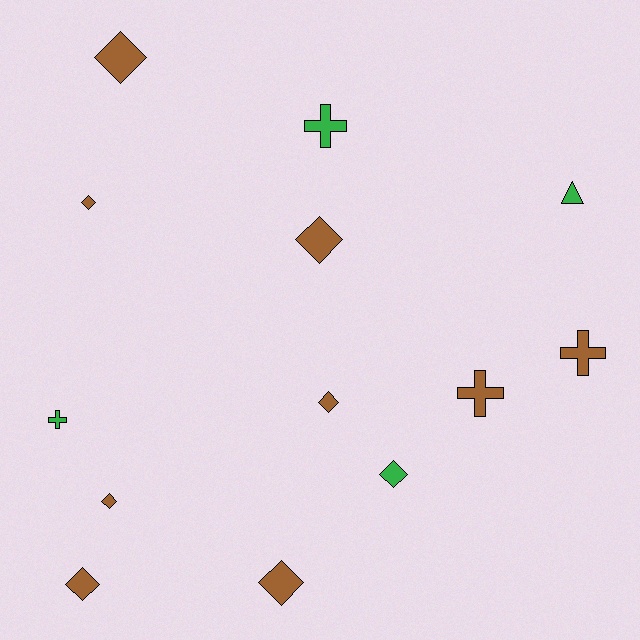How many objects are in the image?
There are 13 objects.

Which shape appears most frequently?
Diamond, with 8 objects.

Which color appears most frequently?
Brown, with 9 objects.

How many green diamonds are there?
There is 1 green diamond.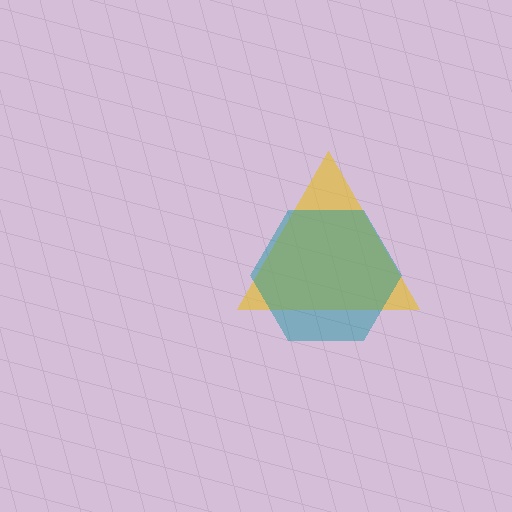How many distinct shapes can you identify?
There are 2 distinct shapes: a yellow triangle, a teal hexagon.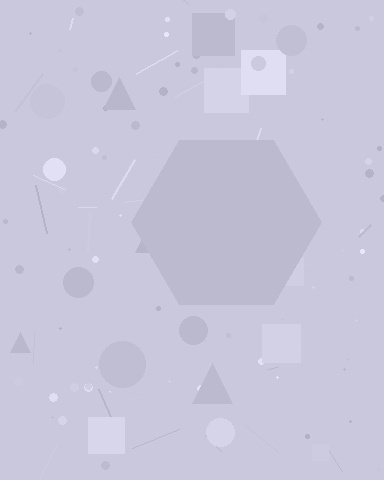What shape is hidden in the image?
A hexagon is hidden in the image.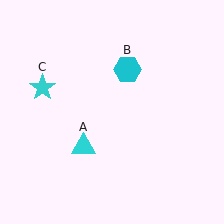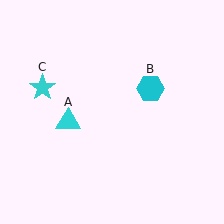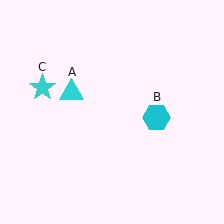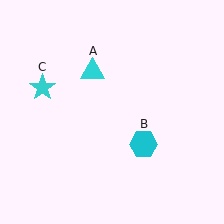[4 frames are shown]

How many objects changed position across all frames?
2 objects changed position: cyan triangle (object A), cyan hexagon (object B).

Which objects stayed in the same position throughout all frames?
Cyan star (object C) remained stationary.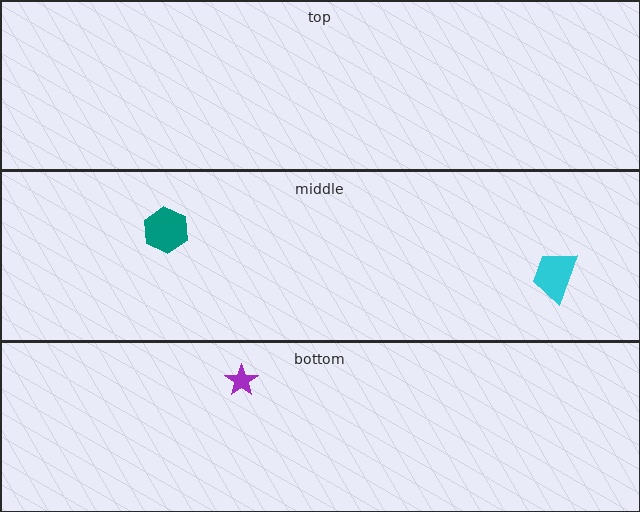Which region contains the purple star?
The bottom region.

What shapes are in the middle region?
The cyan trapezoid, the teal hexagon.